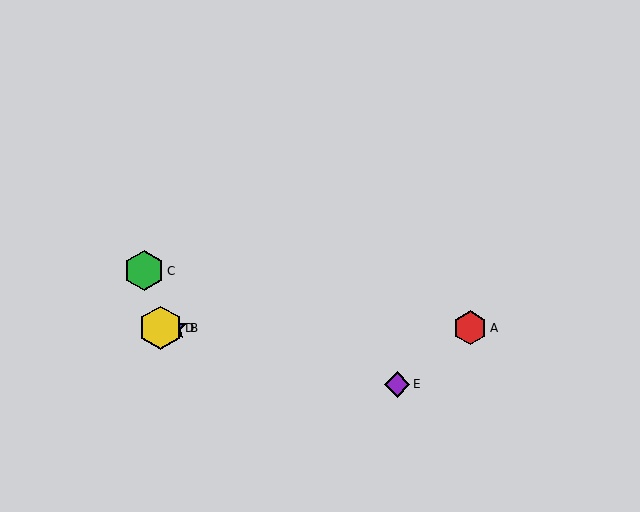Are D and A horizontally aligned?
Yes, both are at y≈328.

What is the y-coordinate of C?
Object C is at y≈271.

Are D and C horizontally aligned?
No, D is at y≈328 and C is at y≈271.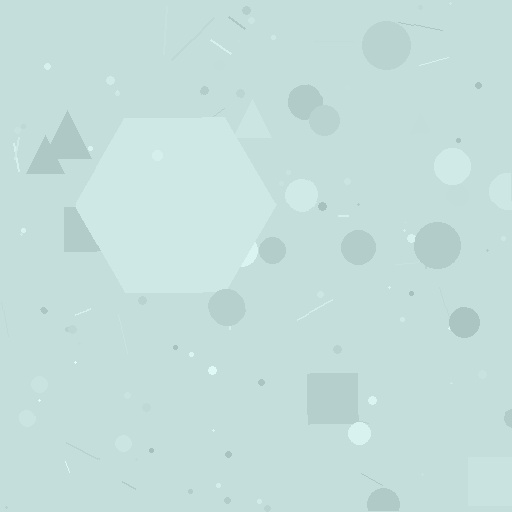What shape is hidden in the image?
A hexagon is hidden in the image.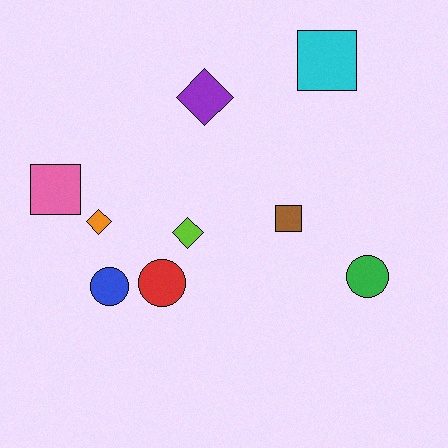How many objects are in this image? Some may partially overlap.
There are 9 objects.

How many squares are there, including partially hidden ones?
There are 3 squares.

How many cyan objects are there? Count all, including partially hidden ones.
There is 1 cyan object.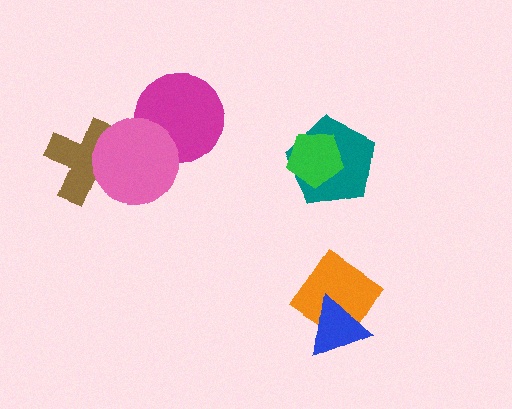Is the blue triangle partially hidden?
No, no other shape covers it.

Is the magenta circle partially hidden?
Yes, it is partially covered by another shape.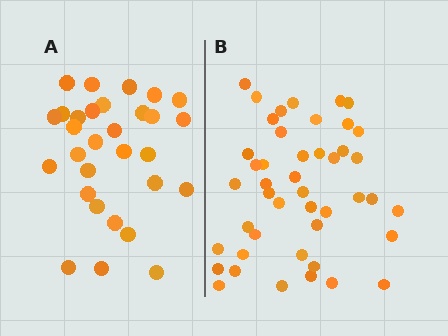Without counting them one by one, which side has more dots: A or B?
Region B (the right region) has more dots.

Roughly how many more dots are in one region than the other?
Region B has approximately 15 more dots than region A.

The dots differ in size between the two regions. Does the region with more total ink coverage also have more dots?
No. Region A has more total ink coverage because its dots are larger, but region B actually contains more individual dots. Total area can be misleading — the number of items is what matters here.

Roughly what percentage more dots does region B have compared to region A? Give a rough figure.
About 50% more.